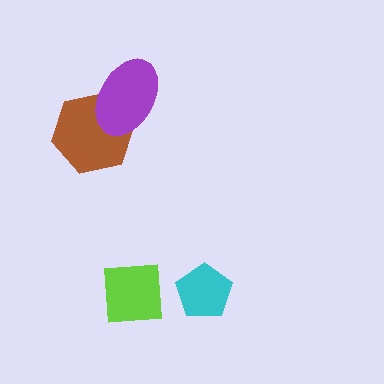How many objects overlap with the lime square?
0 objects overlap with the lime square.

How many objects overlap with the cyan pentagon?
0 objects overlap with the cyan pentagon.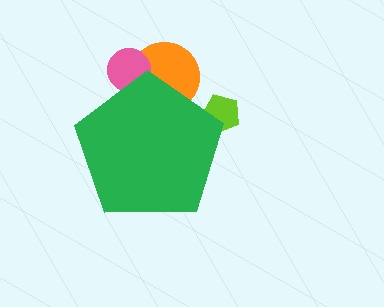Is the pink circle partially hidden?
Yes, the pink circle is partially hidden behind the green pentagon.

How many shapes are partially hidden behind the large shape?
3 shapes are partially hidden.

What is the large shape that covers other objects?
A green pentagon.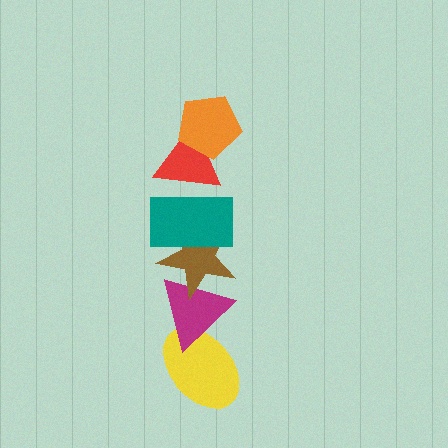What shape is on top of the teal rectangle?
The red triangle is on top of the teal rectangle.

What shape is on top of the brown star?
The teal rectangle is on top of the brown star.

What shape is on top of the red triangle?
The orange pentagon is on top of the red triangle.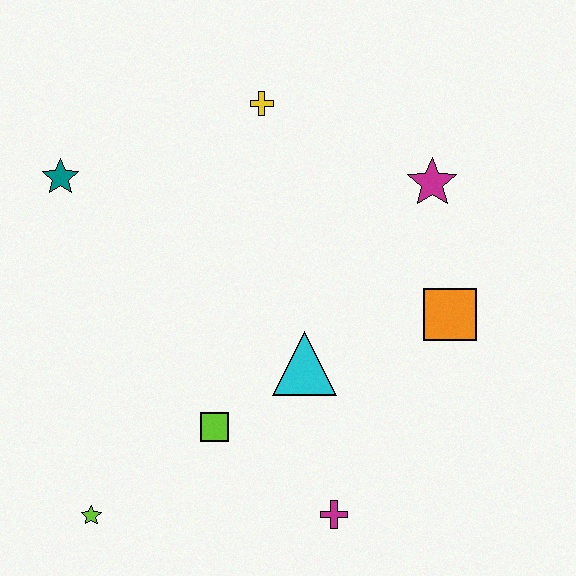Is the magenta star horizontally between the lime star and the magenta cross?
No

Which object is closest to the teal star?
The yellow cross is closest to the teal star.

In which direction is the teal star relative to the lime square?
The teal star is above the lime square.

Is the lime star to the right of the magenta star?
No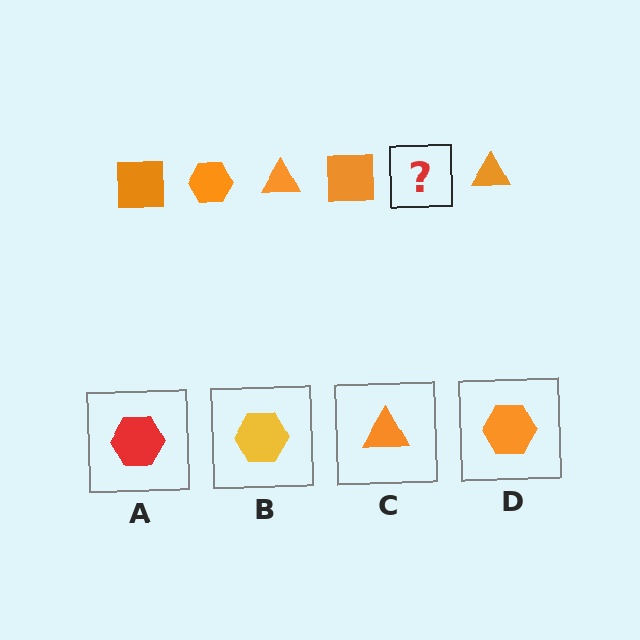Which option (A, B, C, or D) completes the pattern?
D.